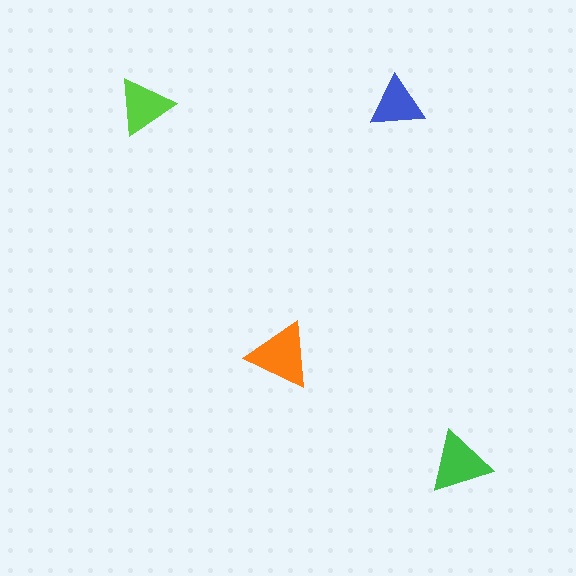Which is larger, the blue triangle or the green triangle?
The green one.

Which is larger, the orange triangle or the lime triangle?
The orange one.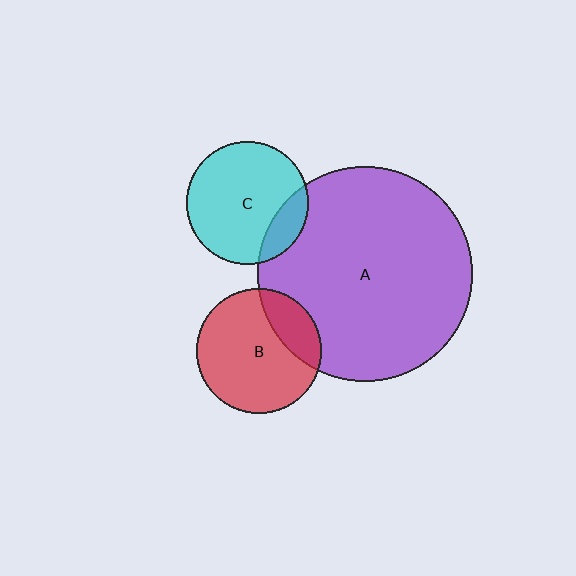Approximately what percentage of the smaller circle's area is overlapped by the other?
Approximately 15%.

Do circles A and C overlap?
Yes.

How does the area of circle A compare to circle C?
Approximately 3.1 times.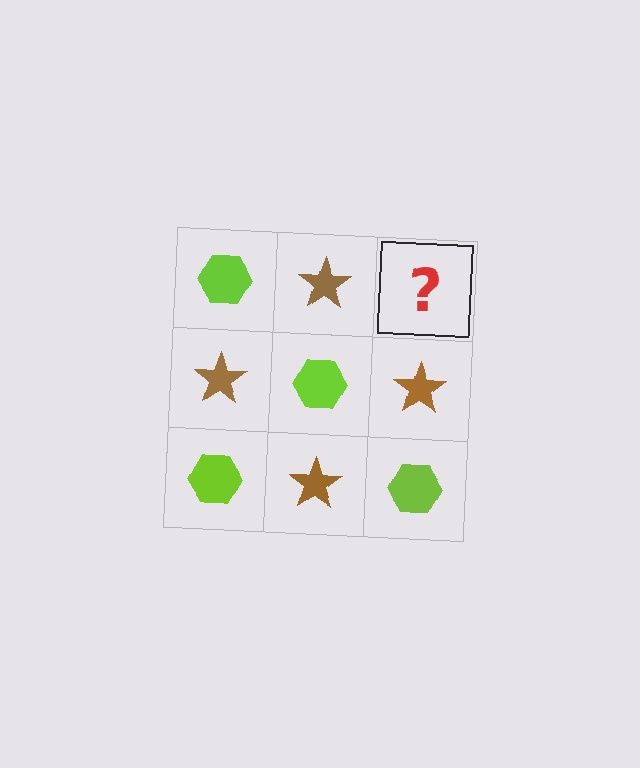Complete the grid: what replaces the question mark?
The question mark should be replaced with a lime hexagon.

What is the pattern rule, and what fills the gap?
The rule is that it alternates lime hexagon and brown star in a checkerboard pattern. The gap should be filled with a lime hexagon.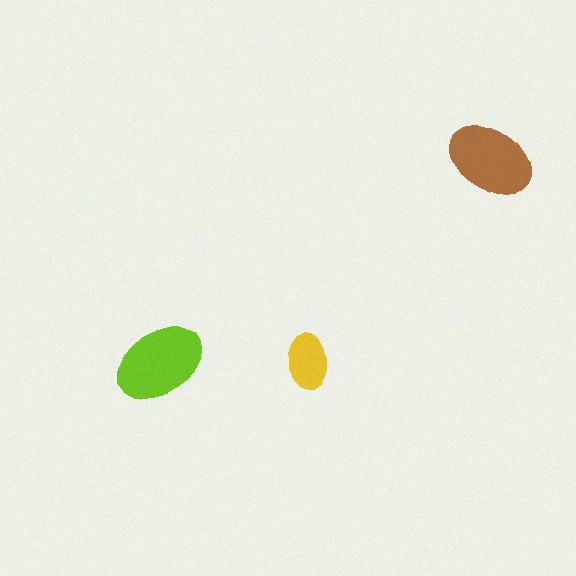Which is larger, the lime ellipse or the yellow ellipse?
The lime one.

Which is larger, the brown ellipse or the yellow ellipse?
The brown one.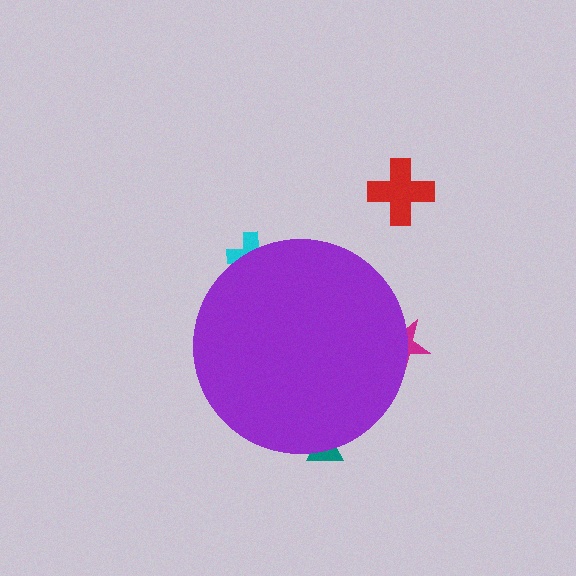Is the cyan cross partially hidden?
Yes, the cyan cross is partially hidden behind the purple circle.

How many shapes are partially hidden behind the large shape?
3 shapes are partially hidden.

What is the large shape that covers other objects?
A purple circle.